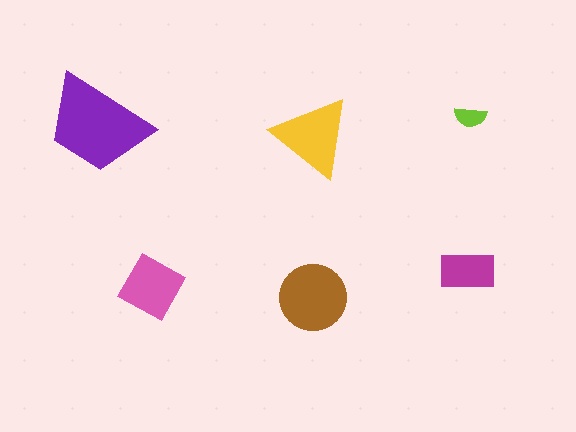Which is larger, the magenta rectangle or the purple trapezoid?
The purple trapezoid.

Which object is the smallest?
The lime semicircle.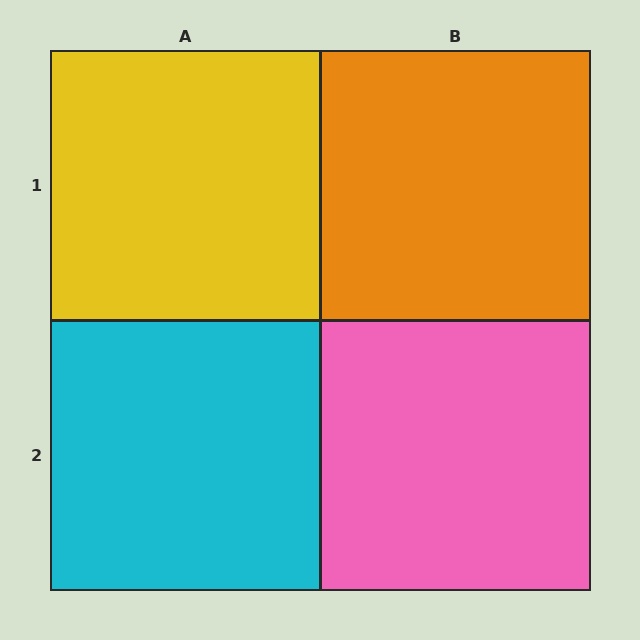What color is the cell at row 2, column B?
Pink.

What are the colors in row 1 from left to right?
Yellow, orange.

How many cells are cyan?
1 cell is cyan.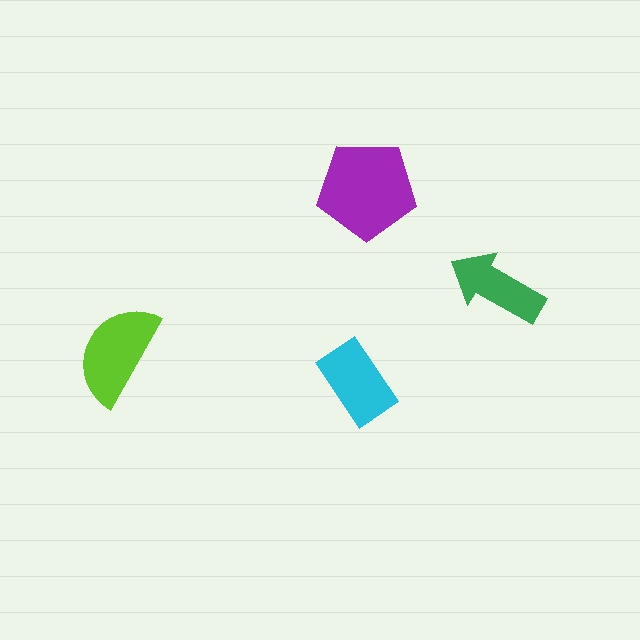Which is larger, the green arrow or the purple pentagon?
The purple pentagon.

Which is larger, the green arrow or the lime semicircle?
The lime semicircle.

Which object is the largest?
The purple pentagon.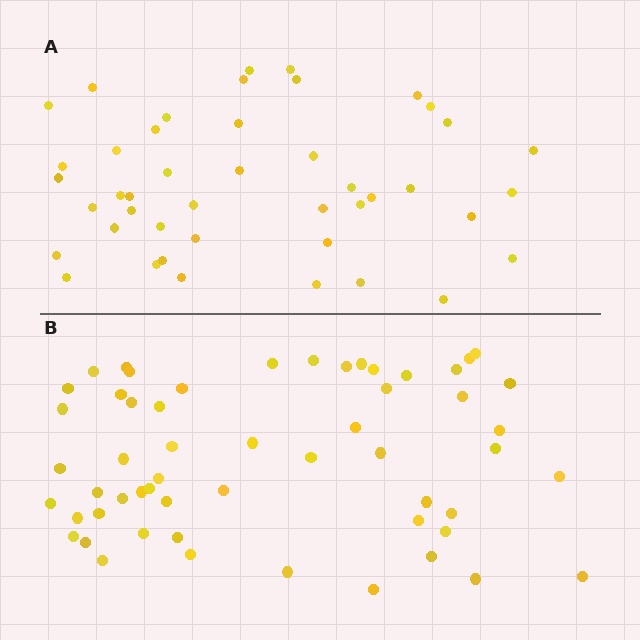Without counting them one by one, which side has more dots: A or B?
Region B (the bottom region) has more dots.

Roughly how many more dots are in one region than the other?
Region B has roughly 12 or so more dots than region A.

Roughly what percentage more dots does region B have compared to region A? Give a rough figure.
About 25% more.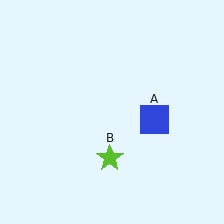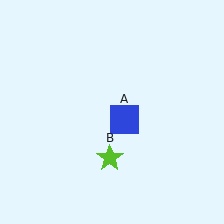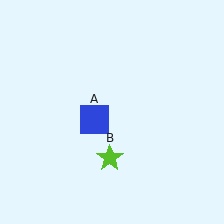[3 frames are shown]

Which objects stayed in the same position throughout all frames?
Lime star (object B) remained stationary.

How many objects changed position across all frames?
1 object changed position: blue square (object A).